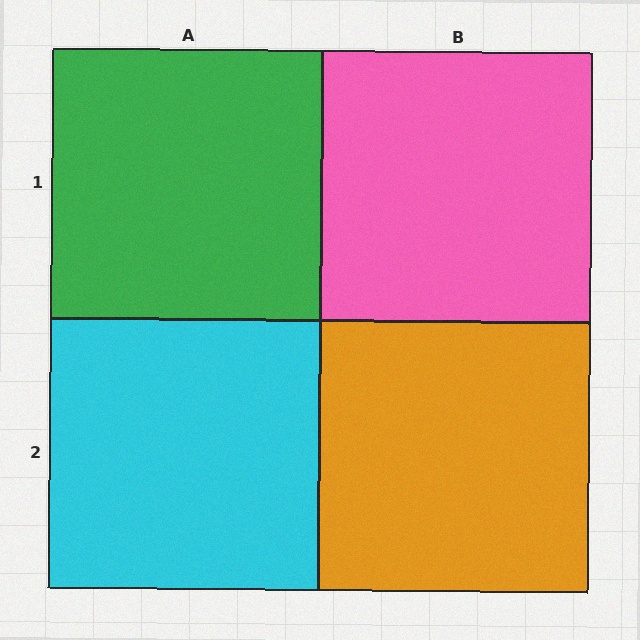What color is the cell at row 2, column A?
Cyan.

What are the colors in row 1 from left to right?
Green, pink.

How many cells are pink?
1 cell is pink.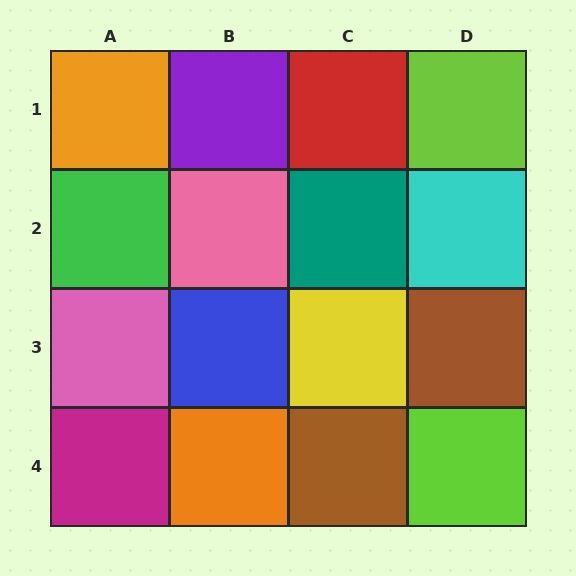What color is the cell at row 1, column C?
Red.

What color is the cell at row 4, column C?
Brown.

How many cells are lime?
2 cells are lime.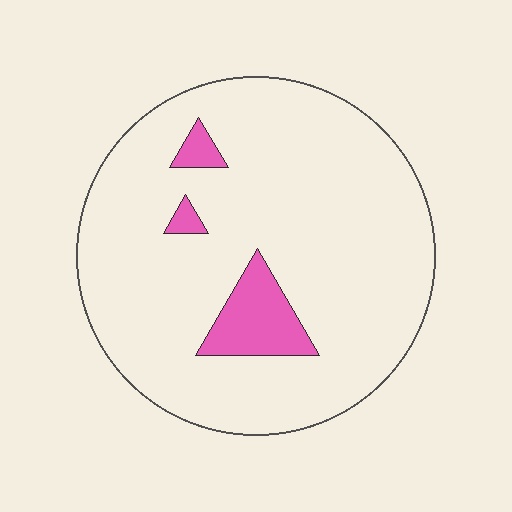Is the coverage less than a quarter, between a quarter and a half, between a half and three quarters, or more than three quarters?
Less than a quarter.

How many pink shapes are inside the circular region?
3.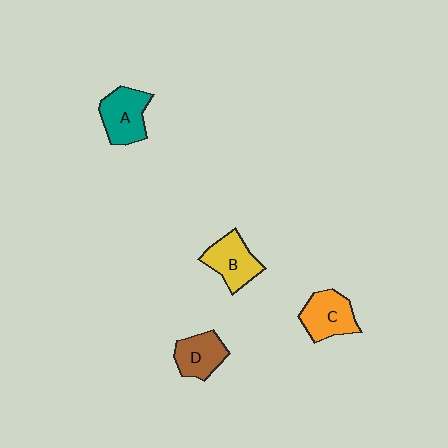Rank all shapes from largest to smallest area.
From largest to smallest: A (teal), C (orange), B (yellow), D (brown).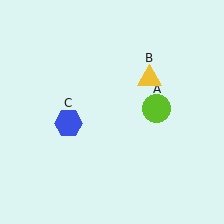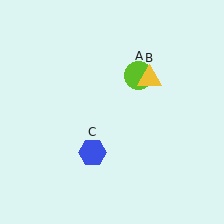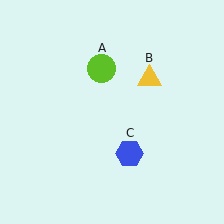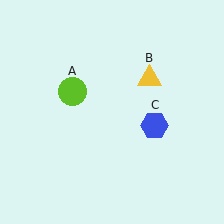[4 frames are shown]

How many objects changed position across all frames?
2 objects changed position: lime circle (object A), blue hexagon (object C).